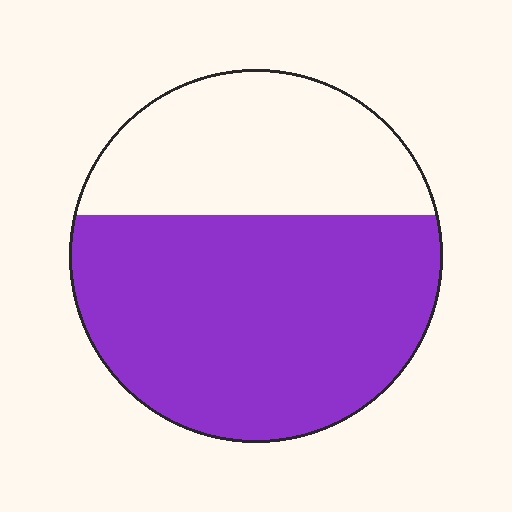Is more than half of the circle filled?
Yes.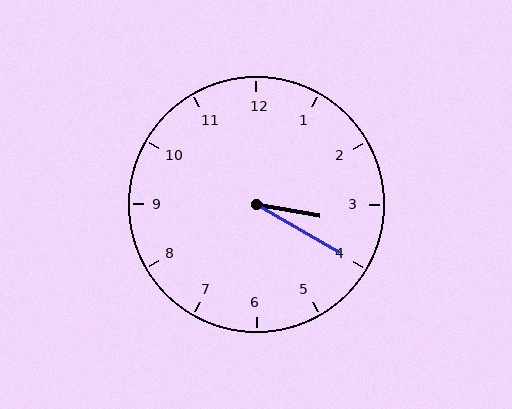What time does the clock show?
3:20.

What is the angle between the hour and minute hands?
Approximately 20 degrees.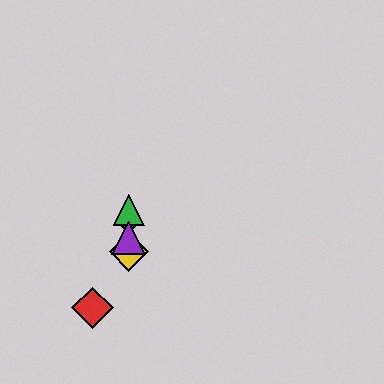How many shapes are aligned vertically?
4 shapes (the blue diamond, the green triangle, the yellow diamond, the purple triangle) are aligned vertically.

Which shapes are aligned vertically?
The blue diamond, the green triangle, the yellow diamond, the purple triangle are aligned vertically.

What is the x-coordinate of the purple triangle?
The purple triangle is at x≈129.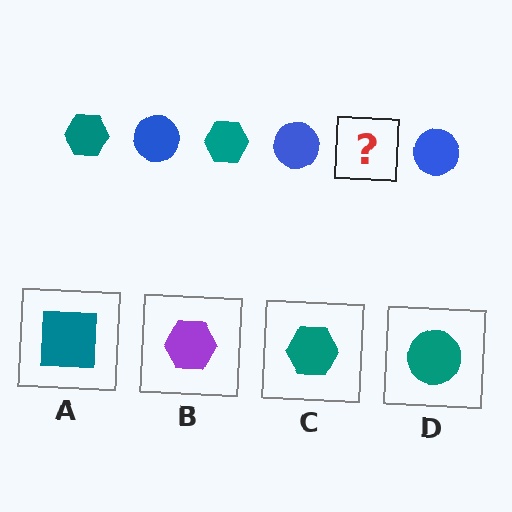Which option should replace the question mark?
Option C.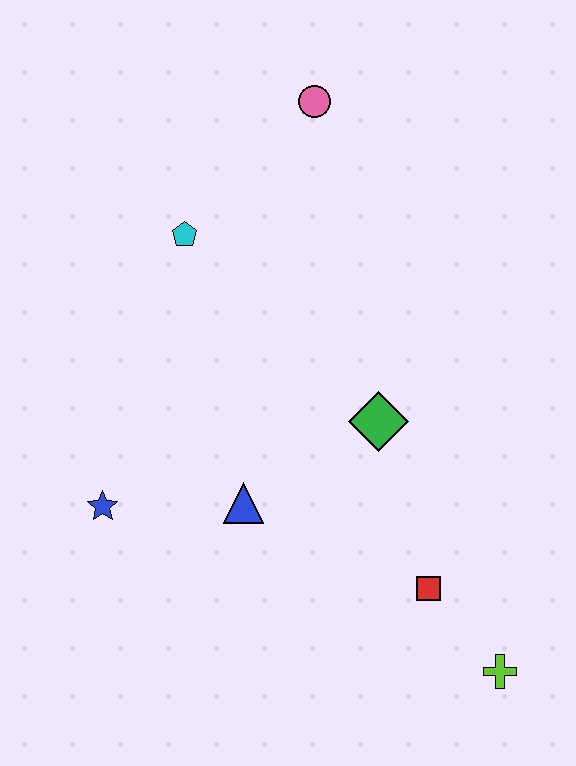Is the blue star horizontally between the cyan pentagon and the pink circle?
No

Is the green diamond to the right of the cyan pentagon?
Yes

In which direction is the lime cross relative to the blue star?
The lime cross is to the right of the blue star.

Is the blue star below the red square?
No